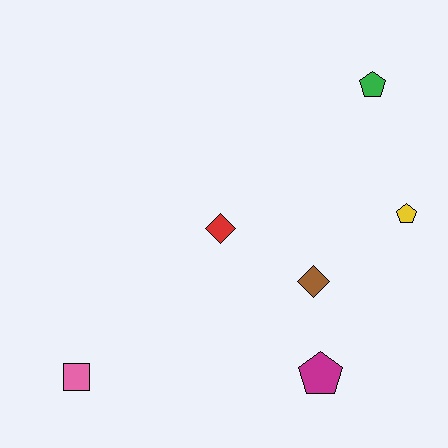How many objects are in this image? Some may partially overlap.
There are 6 objects.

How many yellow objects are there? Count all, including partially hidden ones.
There is 1 yellow object.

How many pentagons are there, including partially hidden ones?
There are 3 pentagons.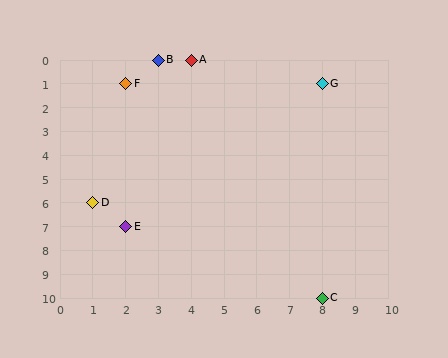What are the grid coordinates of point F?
Point F is at grid coordinates (2, 1).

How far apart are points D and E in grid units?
Points D and E are 1 column and 1 row apart (about 1.4 grid units diagonally).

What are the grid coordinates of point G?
Point G is at grid coordinates (8, 1).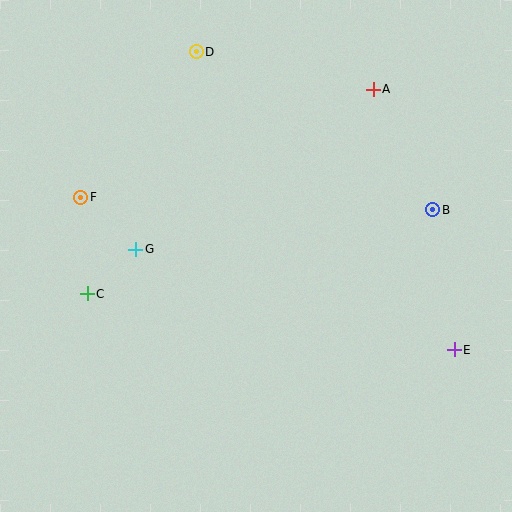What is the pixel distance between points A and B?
The distance between A and B is 134 pixels.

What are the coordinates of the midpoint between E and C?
The midpoint between E and C is at (271, 322).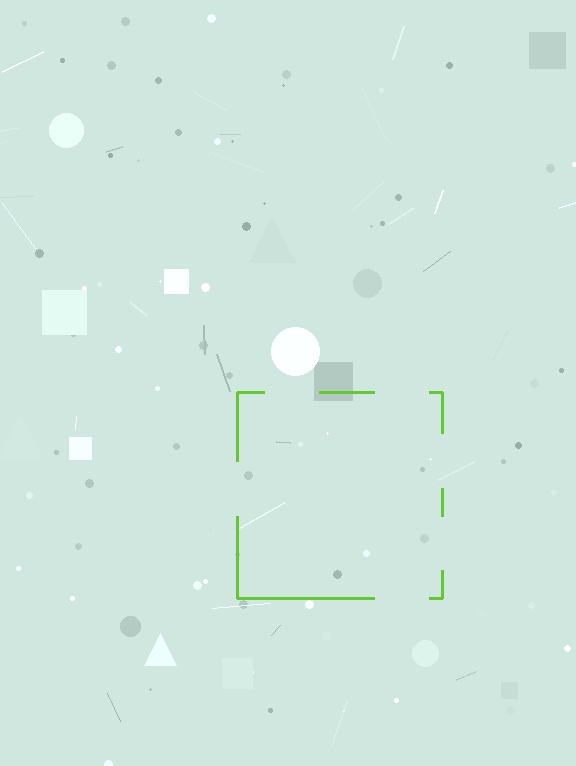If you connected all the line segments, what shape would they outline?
They would outline a square.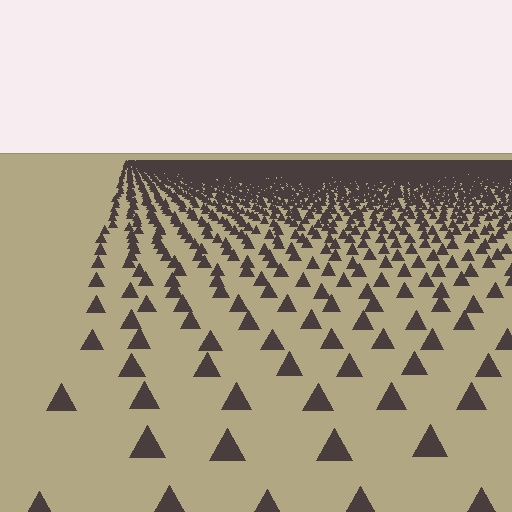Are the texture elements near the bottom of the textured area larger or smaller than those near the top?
Larger. Near the bottom, elements are closer to the viewer and appear at a bigger on-screen size.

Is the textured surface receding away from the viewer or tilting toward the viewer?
The surface is receding away from the viewer. Texture elements get smaller and denser toward the top.